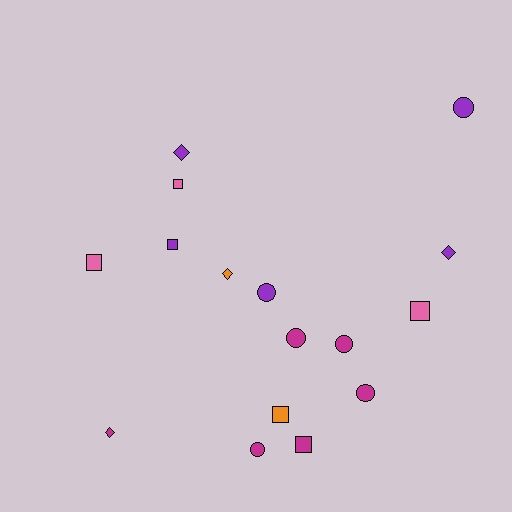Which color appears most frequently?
Magenta, with 6 objects.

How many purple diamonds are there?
There are 2 purple diamonds.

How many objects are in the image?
There are 16 objects.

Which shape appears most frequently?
Circle, with 6 objects.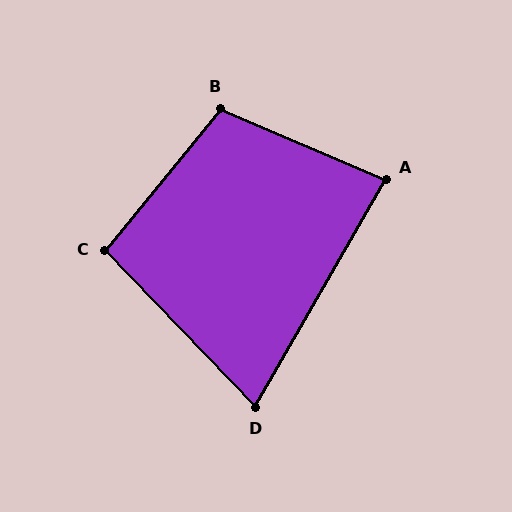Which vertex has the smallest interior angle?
D, at approximately 74 degrees.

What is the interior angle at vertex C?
Approximately 97 degrees (obtuse).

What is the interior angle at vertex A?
Approximately 83 degrees (acute).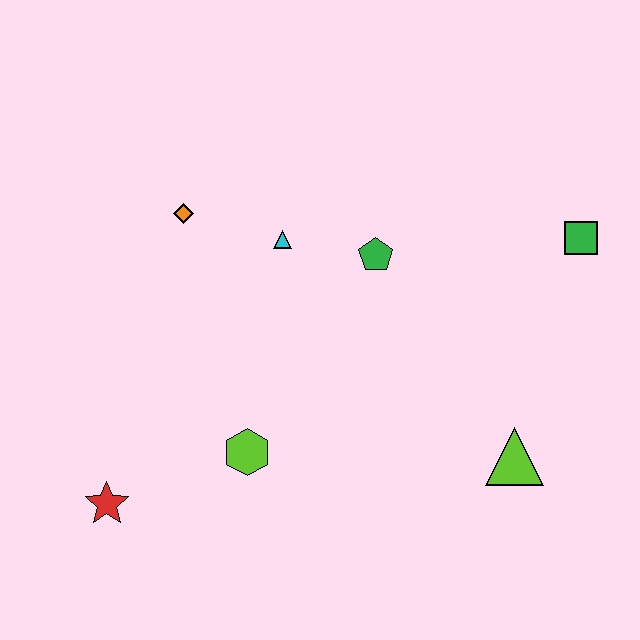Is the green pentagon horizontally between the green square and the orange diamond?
Yes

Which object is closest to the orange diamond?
The cyan triangle is closest to the orange diamond.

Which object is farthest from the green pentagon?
The red star is farthest from the green pentagon.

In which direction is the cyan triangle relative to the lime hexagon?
The cyan triangle is above the lime hexagon.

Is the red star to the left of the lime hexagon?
Yes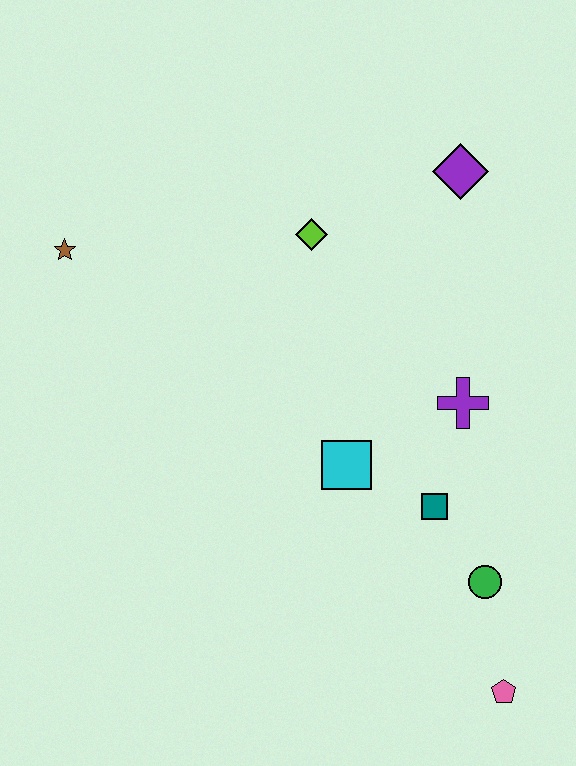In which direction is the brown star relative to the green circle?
The brown star is to the left of the green circle.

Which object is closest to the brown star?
The lime diamond is closest to the brown star.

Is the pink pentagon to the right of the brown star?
Yes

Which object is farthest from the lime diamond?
The pink pentagon is farthest from the lime diamond.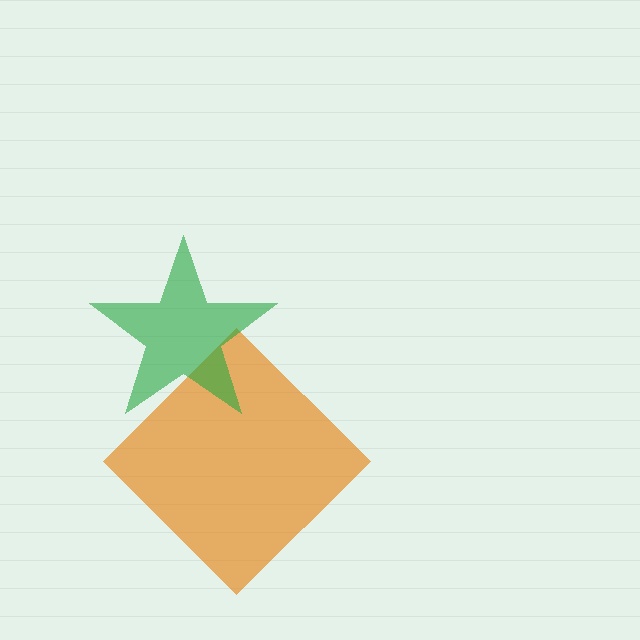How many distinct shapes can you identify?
There are 2 distinct shapes: an orange diamond, a green star.